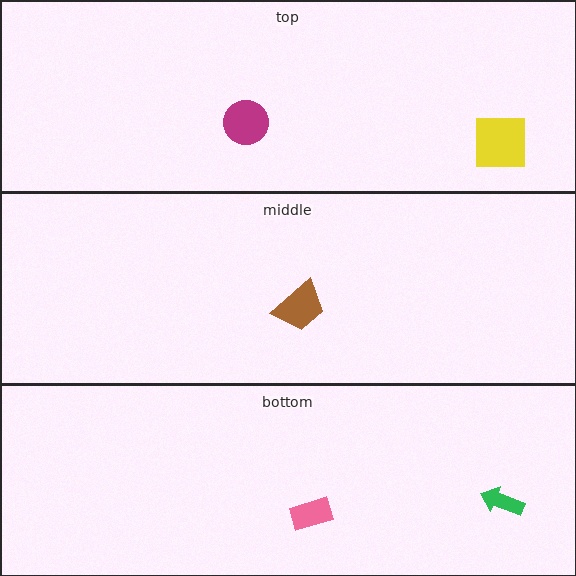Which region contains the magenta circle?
The top region.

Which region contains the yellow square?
The top region.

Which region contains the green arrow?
The bottom region.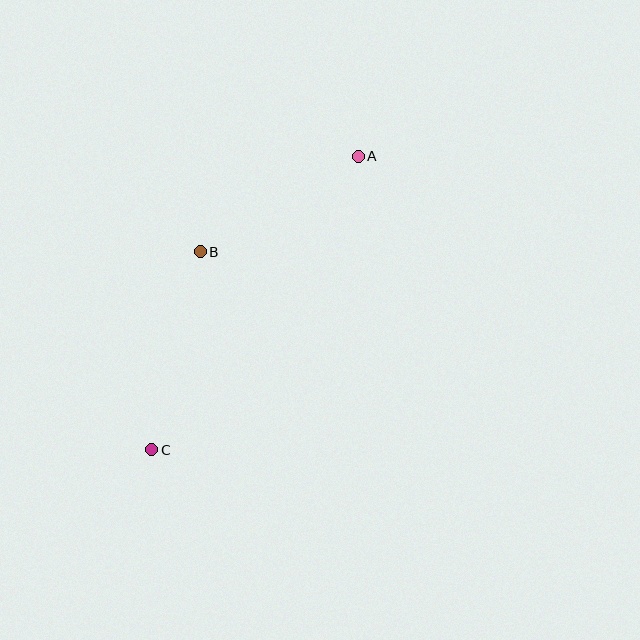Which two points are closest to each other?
Points A and B are closest to each other.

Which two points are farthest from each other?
Points A and C are farthest from each other.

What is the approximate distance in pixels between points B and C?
The distance between B and C is approximately 204 pixels.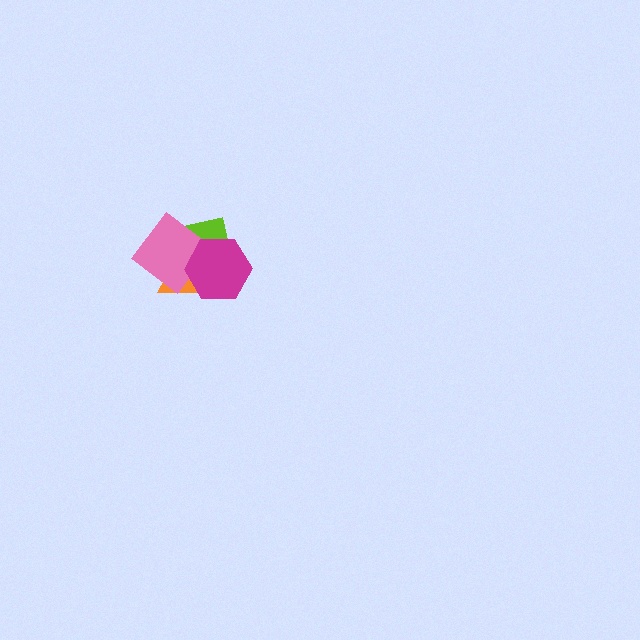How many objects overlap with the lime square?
3 objects overlap with the lime square.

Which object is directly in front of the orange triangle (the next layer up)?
The lime square is directly in front of the orange triangle.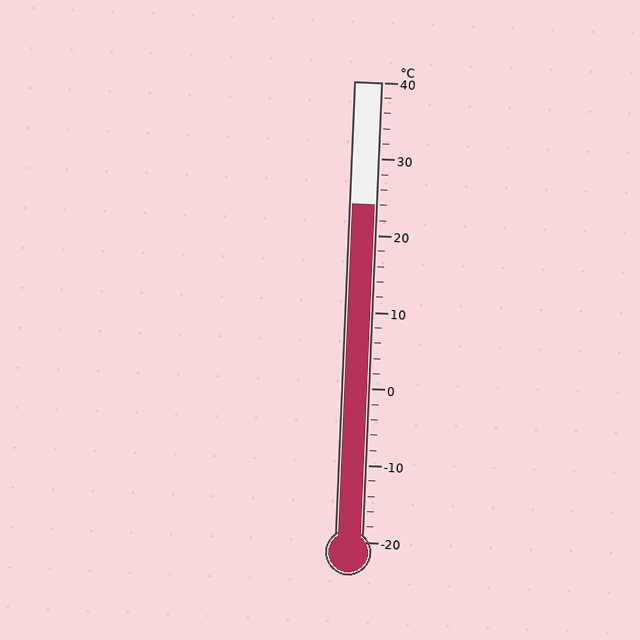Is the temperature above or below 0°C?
The temperature is above 0°C.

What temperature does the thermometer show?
The thermometer shows approximately 24°C.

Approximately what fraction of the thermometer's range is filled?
The thermometer is filled to approximately 75% of its range.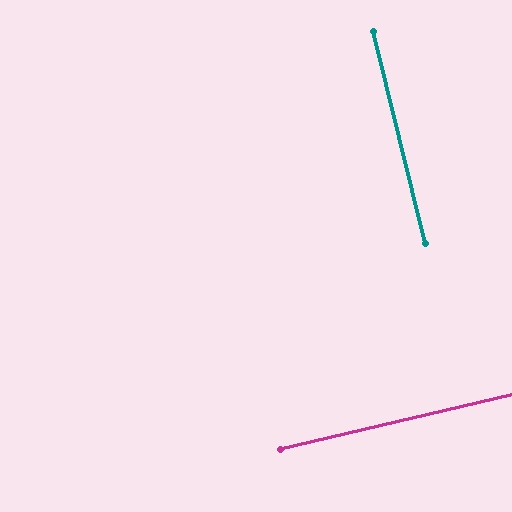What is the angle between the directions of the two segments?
Approximately 90 degrees.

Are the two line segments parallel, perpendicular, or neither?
Perpendicular — they meet at approximately 90°.